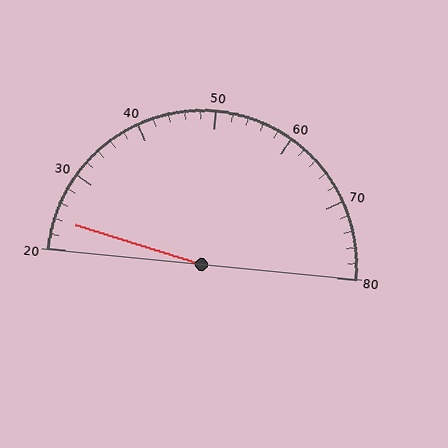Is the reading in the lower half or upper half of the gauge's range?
The reading is in the lower half of the range (20 to 80).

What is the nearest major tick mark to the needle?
The nearest major tick mark is 20.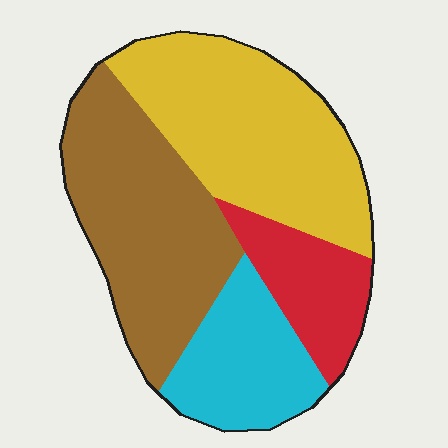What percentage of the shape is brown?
Brown takes up between a quarter and a half of the shape.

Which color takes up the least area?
Red, at roughly 15%.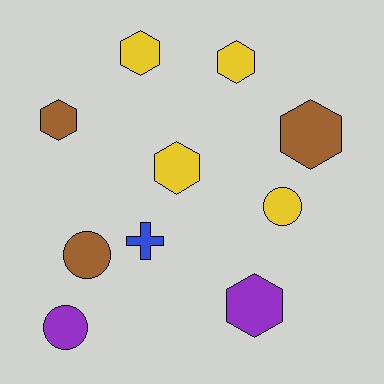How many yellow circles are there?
There is 1 yellow circle.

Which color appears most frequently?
Yellow, with 4 objects.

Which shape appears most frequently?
Hexagon, with 6 objects.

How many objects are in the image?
There are 10 objects.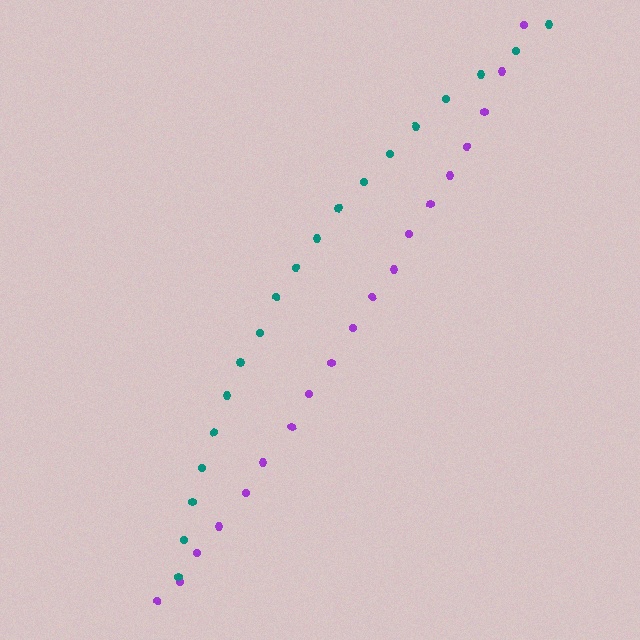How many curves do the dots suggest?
There are 2 distinct paths.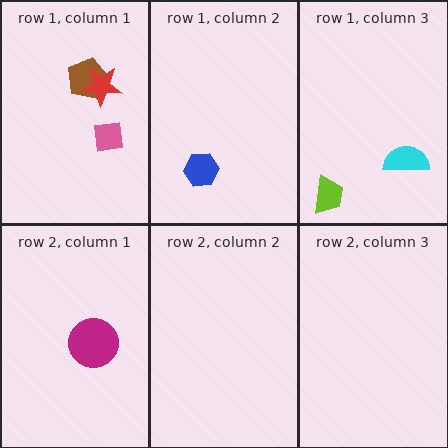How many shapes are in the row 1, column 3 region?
2.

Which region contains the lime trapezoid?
The row 1, column 3 region.